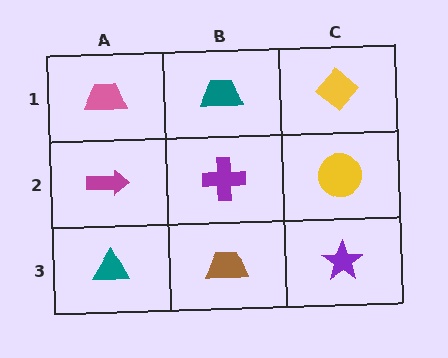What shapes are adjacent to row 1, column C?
A yellow circle (row 2, column C), a teal trapezoid (row 1, column B).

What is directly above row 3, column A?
A magenta arrow.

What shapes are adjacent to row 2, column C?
A yellow diamond (row 1, column C), a purple star (row 3, column C), a purple cross (row 2, column B).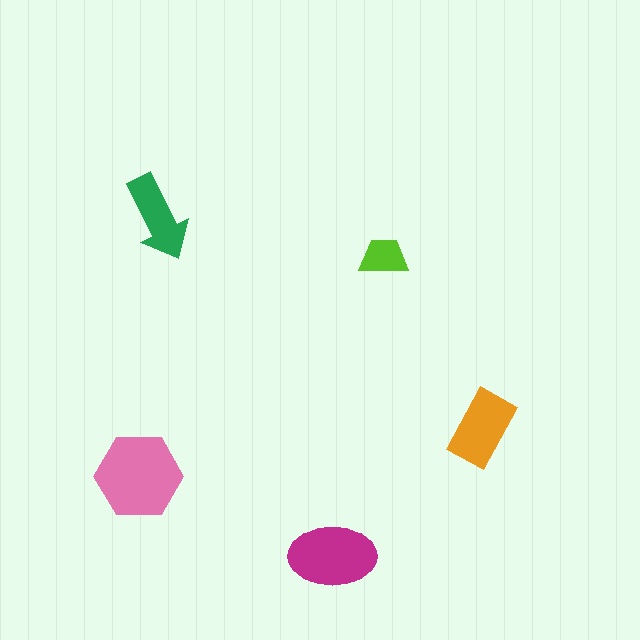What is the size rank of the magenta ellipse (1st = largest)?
2nd.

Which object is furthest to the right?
The orange rectangle is rightmost.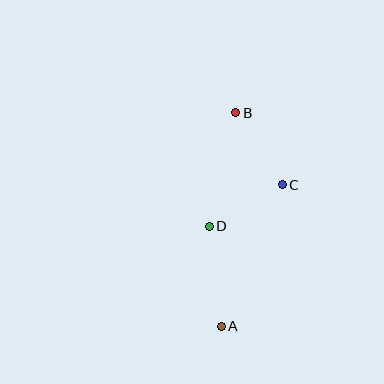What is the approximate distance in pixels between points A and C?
The distance between A and C is approximately 154 pixels.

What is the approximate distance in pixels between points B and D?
The distance between B and D is approximately 117 pixels.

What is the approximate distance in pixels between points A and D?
The distance between A and D is approximately 101 pixels.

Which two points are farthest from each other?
Points A and B are farthest from each other.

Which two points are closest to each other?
Points C and D are closest to each other.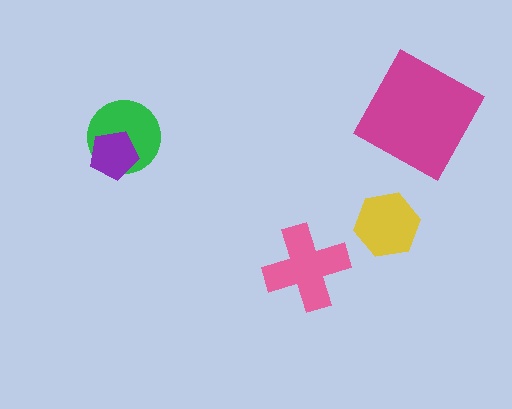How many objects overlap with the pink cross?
0 objects overlap with the pink cross.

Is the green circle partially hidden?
Yes, it is partially covered by another shape.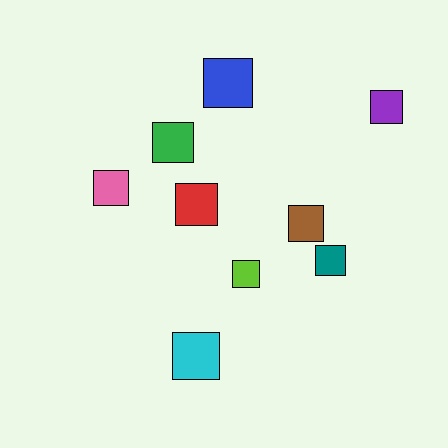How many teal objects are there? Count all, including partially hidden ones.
There is 1 teal object.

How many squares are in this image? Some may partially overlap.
There are 9 squares.